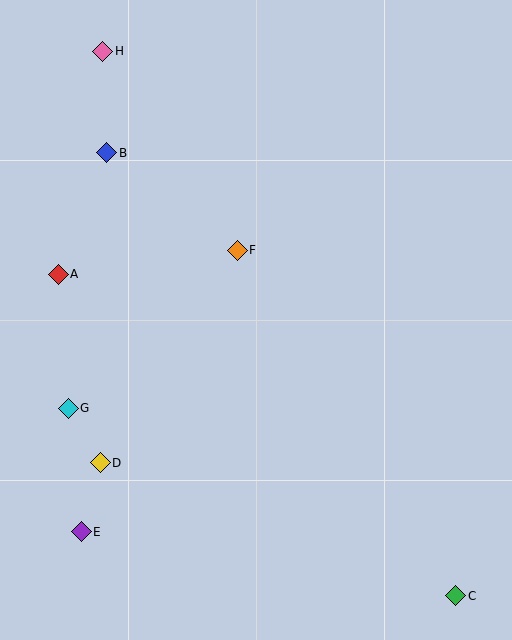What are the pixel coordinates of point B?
Point B is at (107, 153).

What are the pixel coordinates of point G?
Point G is at (68, 408).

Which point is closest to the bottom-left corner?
Point E is closest to the bottom-left corner.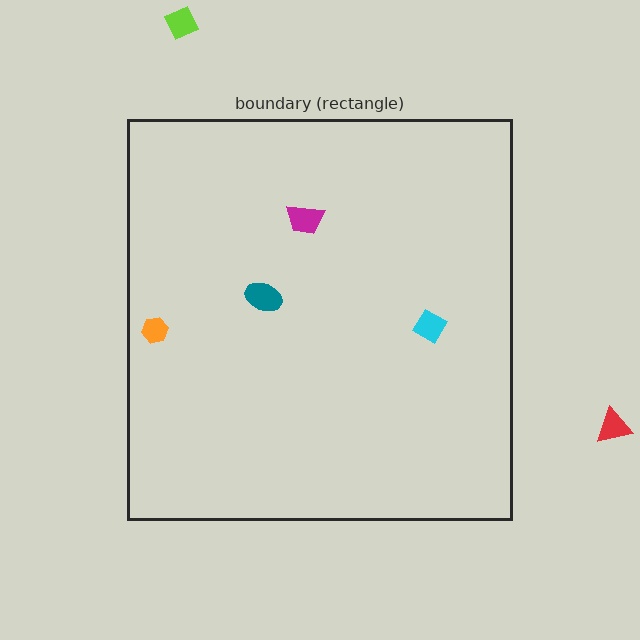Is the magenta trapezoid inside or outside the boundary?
Inside.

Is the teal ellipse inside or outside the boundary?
Inside.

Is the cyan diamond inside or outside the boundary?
Inside.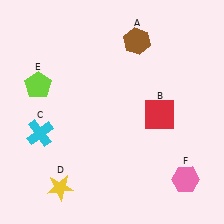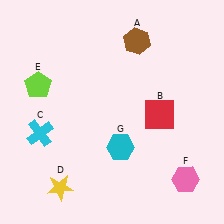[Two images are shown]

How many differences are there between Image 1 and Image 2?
There is 1 difference between the two images.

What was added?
A cyan hexagon (G) was added in Image 2.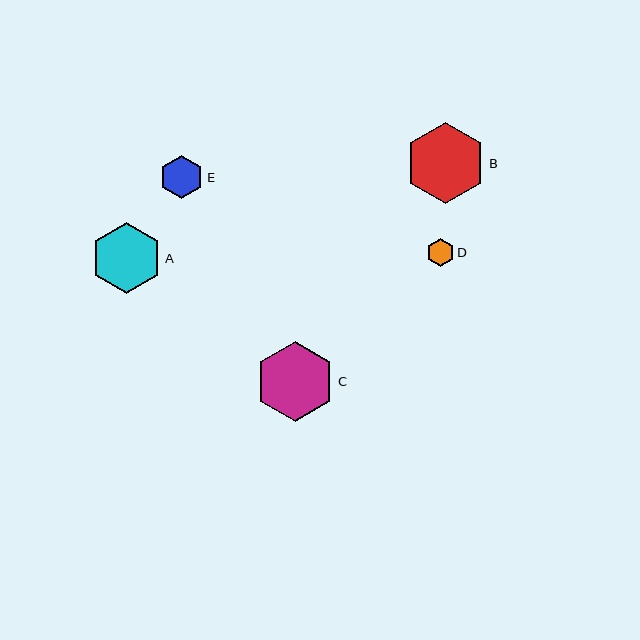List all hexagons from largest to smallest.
From largest to smallest: B, C, A, E, D.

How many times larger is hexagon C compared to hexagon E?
Hexagon C is approximately 1.8 times the size of hexagon E.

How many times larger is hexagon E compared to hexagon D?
Hexagon E is approximately 1.6 times the size of hexagon D.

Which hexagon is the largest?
Hexagon B is the largest with a size of approximately 81 pixels.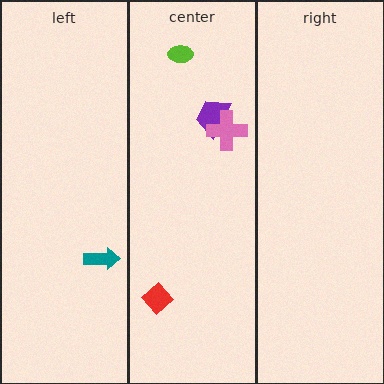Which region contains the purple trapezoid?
The center region.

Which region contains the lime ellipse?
The center region.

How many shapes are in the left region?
1.